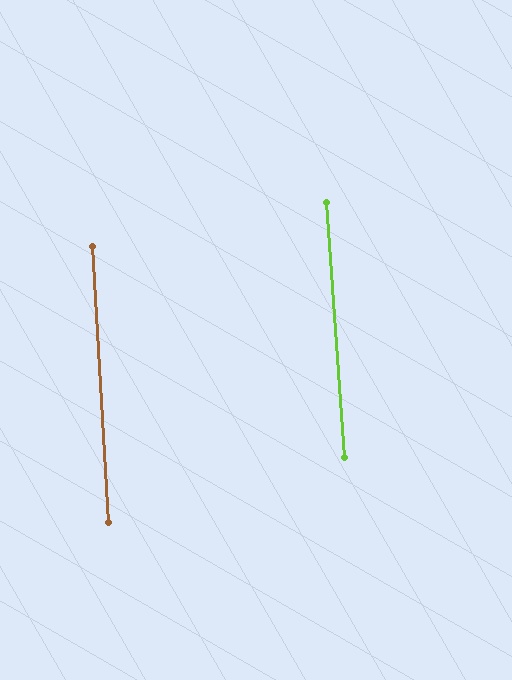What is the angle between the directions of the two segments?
Approximately 1 degree.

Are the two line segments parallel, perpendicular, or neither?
Parallel — their directions differ by only 0.8°.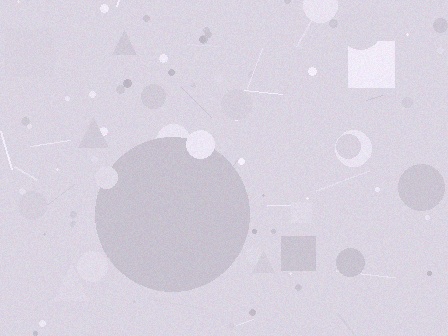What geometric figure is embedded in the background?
A circle is embedded in the background.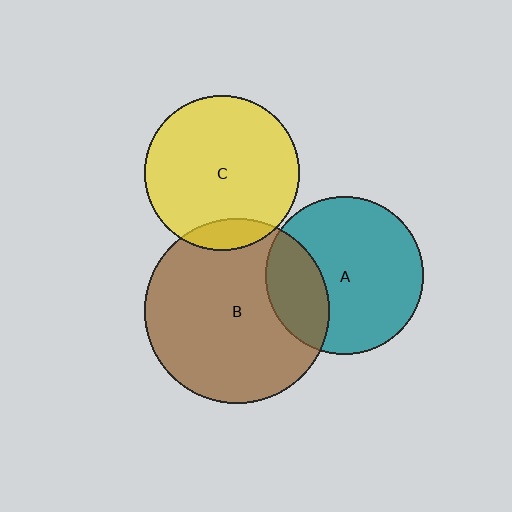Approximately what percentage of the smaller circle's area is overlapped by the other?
Approximately 25%.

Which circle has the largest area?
Circle B (brown).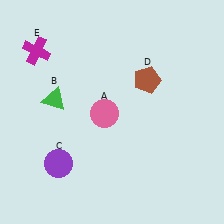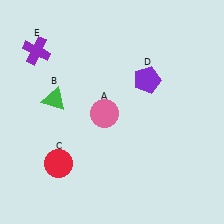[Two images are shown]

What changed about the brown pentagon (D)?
In Image 1, D is brown. In Image 2, it changed to purple.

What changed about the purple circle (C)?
In Image 1, C is purple. In Image 2, it changed to red.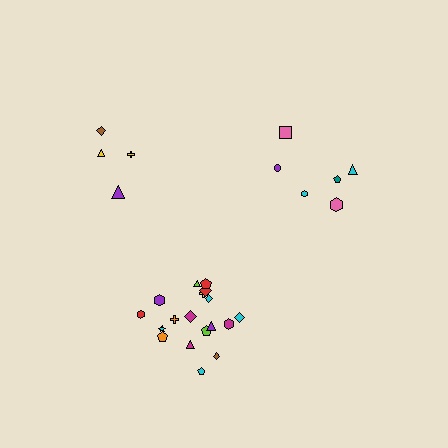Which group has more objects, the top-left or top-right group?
The top-right group.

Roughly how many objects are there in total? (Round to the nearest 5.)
Roughly 30 objects in total.